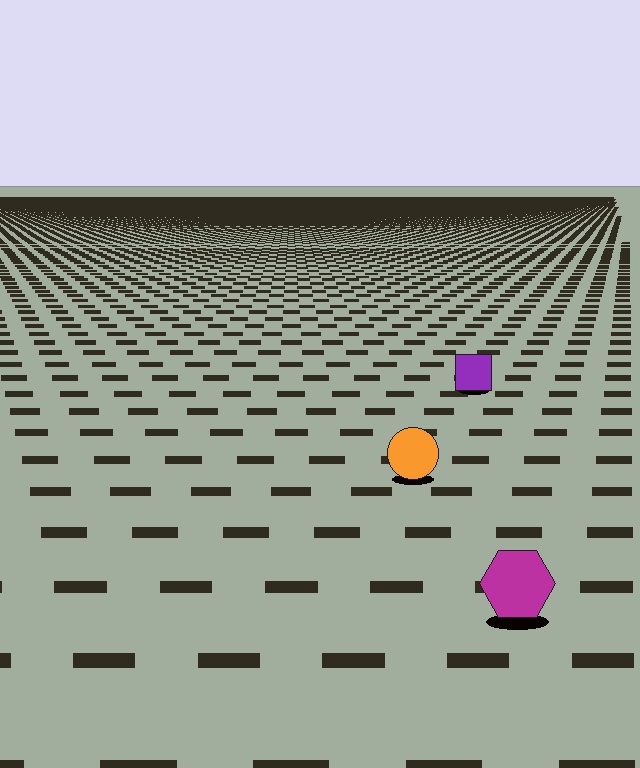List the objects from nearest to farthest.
From nearest to farthest: the magenta hexagon, the orange circle, the purple square.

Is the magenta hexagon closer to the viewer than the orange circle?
Yes. The magenta hexagon is closer — you can tell from the texture gradient: the ground texture is coarser near it.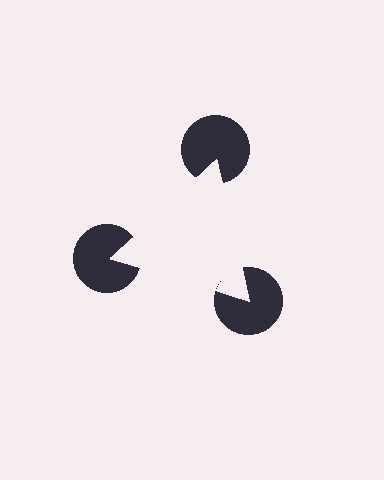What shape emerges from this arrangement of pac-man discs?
An illusory triangle — its edges are inferred from the aligned wedge cuts in the pac-man discs, not physically drawn.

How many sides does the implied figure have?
3 sides.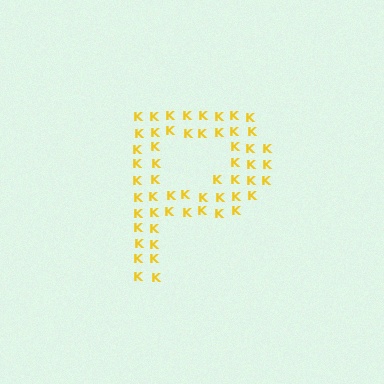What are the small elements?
The small elements are letter K's.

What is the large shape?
The large shape is the letter P.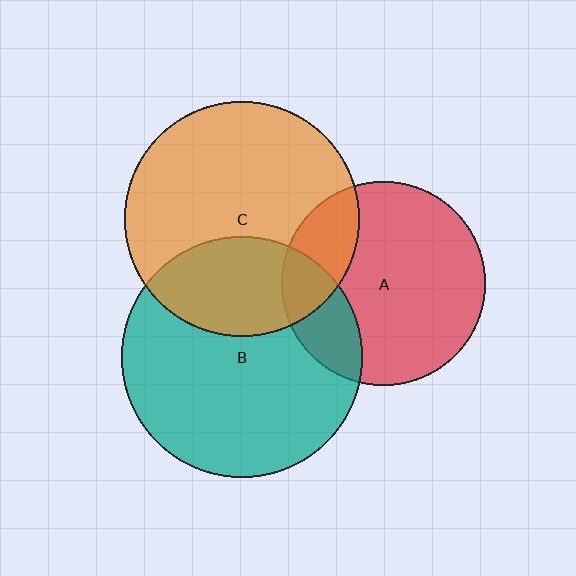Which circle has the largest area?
Circle B (teal).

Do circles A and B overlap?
Yes.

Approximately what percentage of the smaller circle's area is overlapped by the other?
Approximately 20%.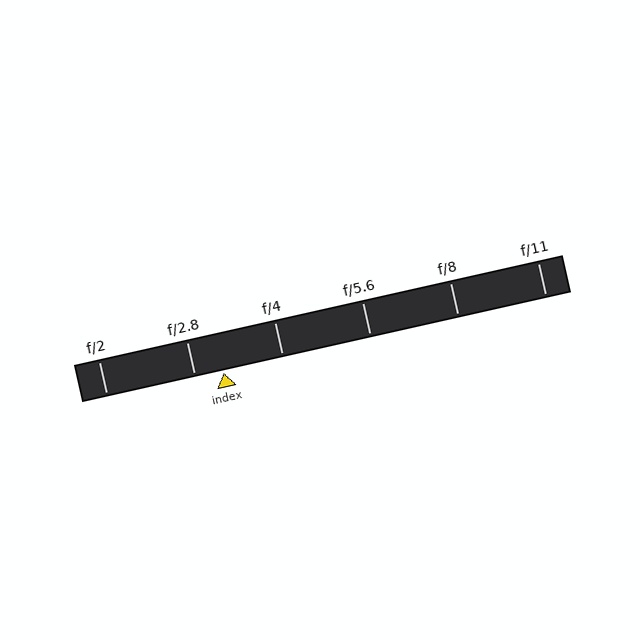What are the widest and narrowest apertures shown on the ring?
The widest aperture shown is f/2 and the narrowest is f/11.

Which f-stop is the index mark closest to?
The index mark is closest to f/2.8.